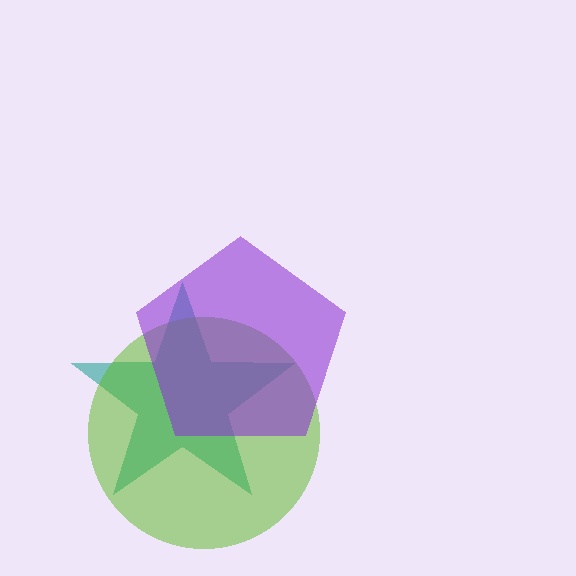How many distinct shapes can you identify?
There are 3 distinct shapes: a teal star, a lime circle, a purple pentagon.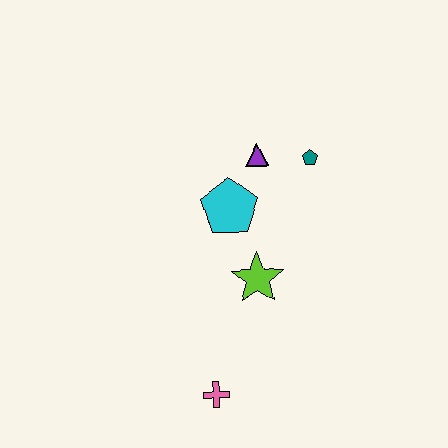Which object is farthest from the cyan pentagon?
The pink cross is farthest from the cyan pentagon.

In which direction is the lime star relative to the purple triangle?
The lime star is below the purple triangle.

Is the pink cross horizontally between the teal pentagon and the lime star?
No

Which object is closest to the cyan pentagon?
The purple triangle is closest to the cyan pentagon.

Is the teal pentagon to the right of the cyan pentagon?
Yes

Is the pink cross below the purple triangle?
Yes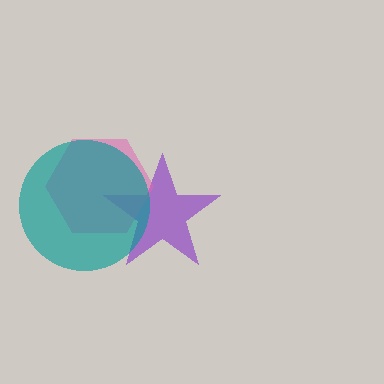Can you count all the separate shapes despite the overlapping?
Yes, there are 3 separate shapes.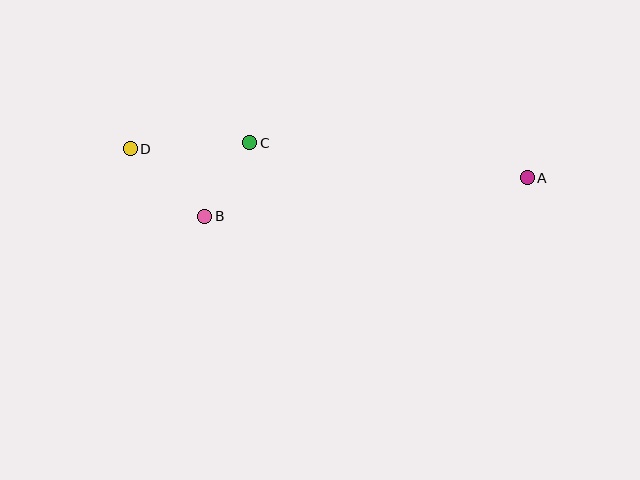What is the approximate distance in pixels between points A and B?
The distance between A and B is approximately 325 pixels.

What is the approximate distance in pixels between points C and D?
The distance between C and D is approximately 120 pixels.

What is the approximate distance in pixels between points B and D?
The distance between B and D is approximately 101 pixels.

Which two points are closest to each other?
Points B and C are closest to each other.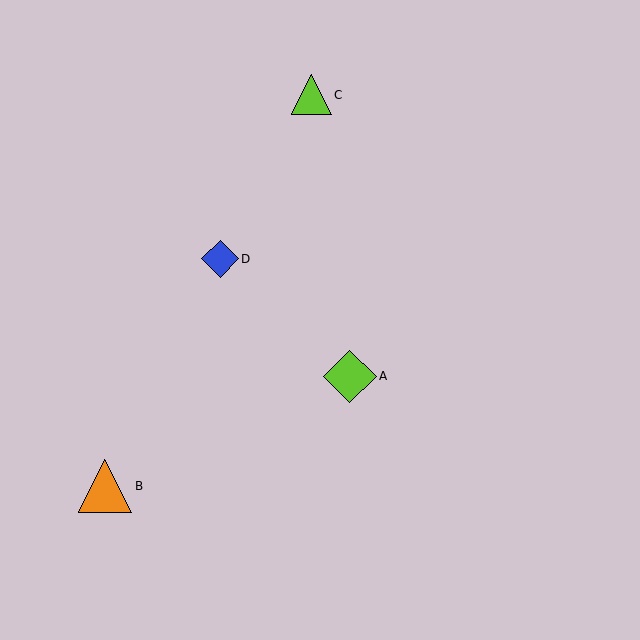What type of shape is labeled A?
Shape A is a lime diamond.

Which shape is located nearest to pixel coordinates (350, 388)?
The lime diamond (labeled A) at (350, 376) is nearest to that location.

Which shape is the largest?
The orange triangle (labeled B) is the largest.